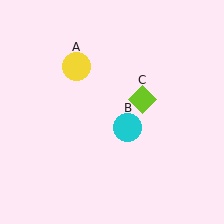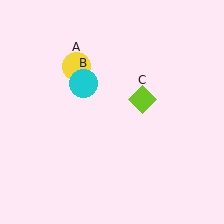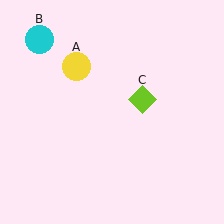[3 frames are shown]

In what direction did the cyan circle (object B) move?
The cyan circle (object B) moved up and to the left.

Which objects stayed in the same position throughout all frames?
Yellow circle (object A) and lime diamond (object C) remained stationary.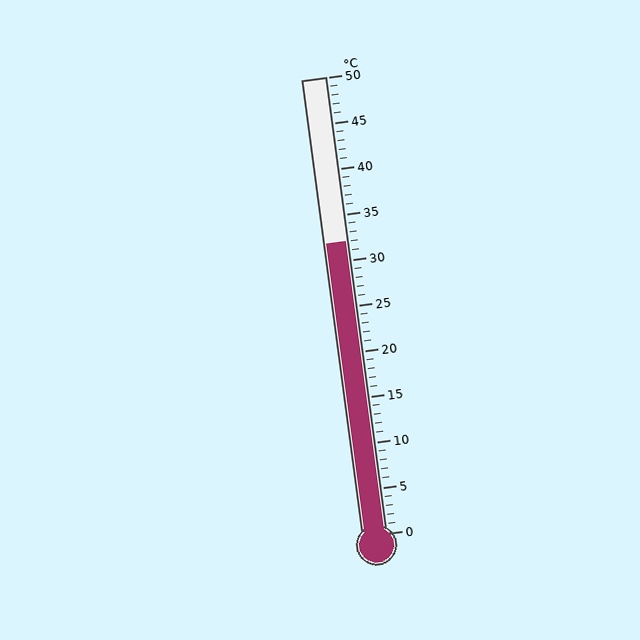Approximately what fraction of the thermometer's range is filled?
The thermometer is filled to approximately 65% of its range.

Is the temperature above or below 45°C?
The temperature is below 45°C.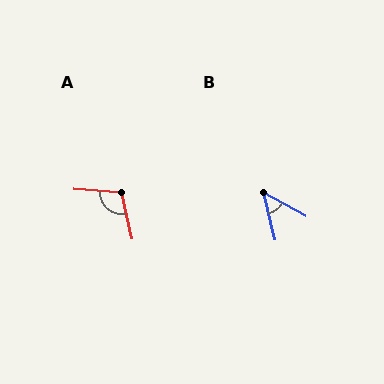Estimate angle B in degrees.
Approximately 48 degrees.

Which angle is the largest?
A, at approximately 107 degrees.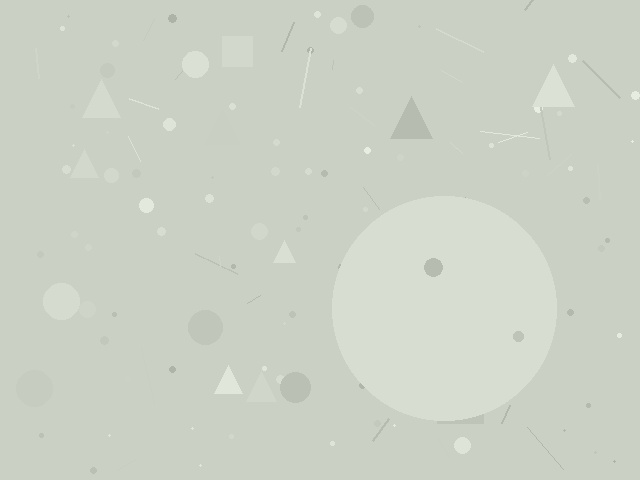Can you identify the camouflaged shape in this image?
The camouflaged shape is a circle.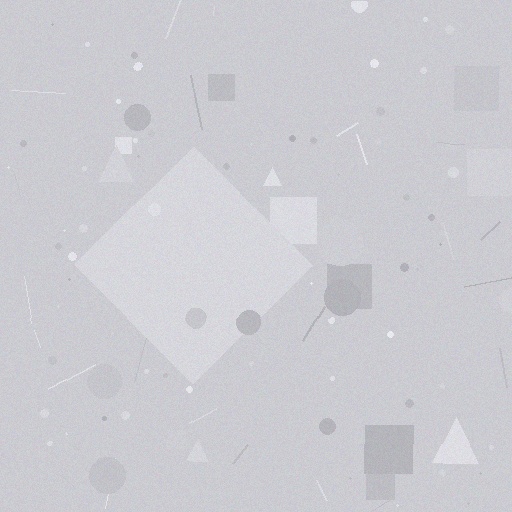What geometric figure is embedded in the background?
A diamond is embedded in the background.